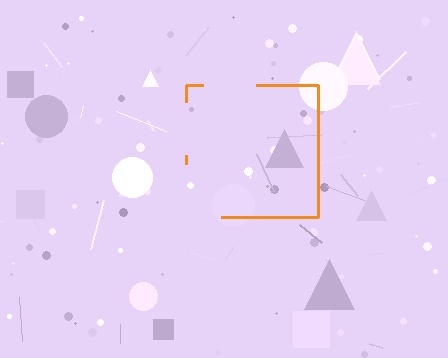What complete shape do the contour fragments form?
The contour fragments form a square.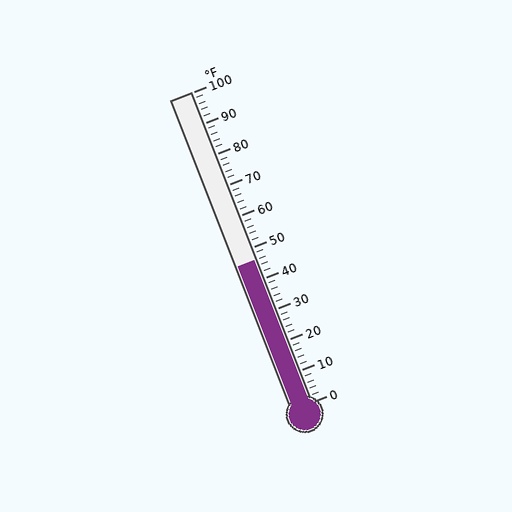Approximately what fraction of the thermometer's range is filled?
The thermometer is filled to approximately 45% of its range.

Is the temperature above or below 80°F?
The temperature is below 80°F.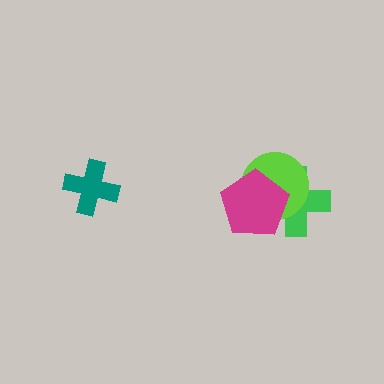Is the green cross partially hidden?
Yes, it is partially covered by another shape.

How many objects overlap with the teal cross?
0 objects overlap with the teal cross.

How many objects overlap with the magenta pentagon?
2 objects overlap with the magenta pentagon.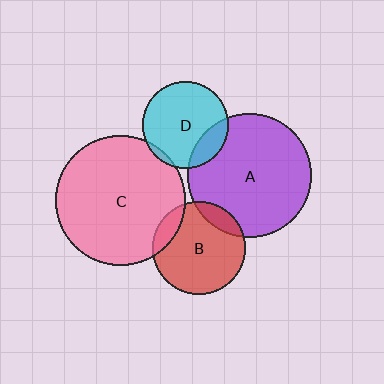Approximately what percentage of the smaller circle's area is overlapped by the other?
Approximately 5%.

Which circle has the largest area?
Circle C (pink).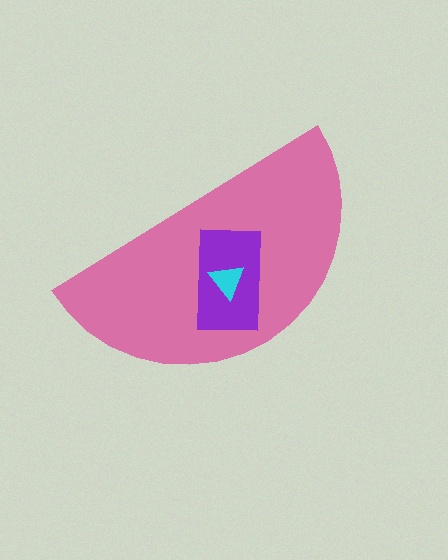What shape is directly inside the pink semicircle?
The purple rectangle.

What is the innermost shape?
The cyan triangle.